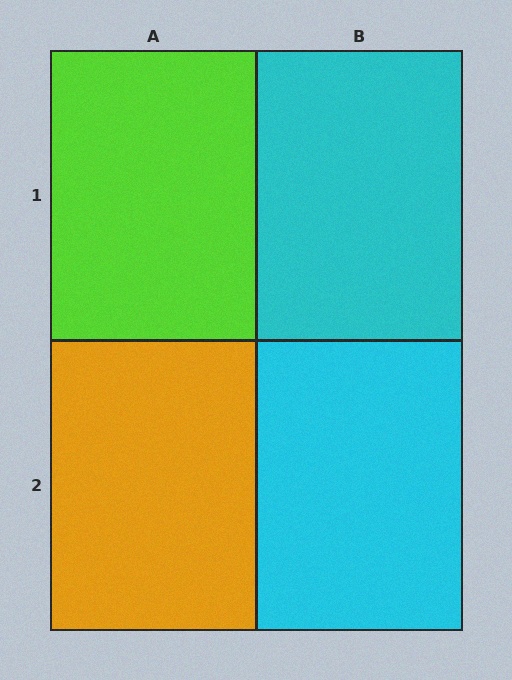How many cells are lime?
1 cell is lime.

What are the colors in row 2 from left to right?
Orange, cyan.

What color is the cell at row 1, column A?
Lime.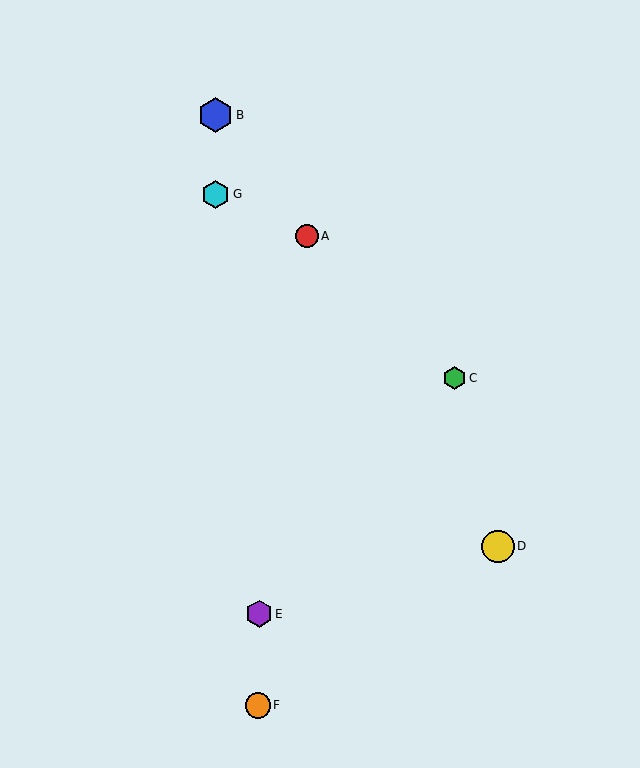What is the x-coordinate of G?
Object G is at x≈216.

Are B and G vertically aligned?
Yes, both are at x≈216.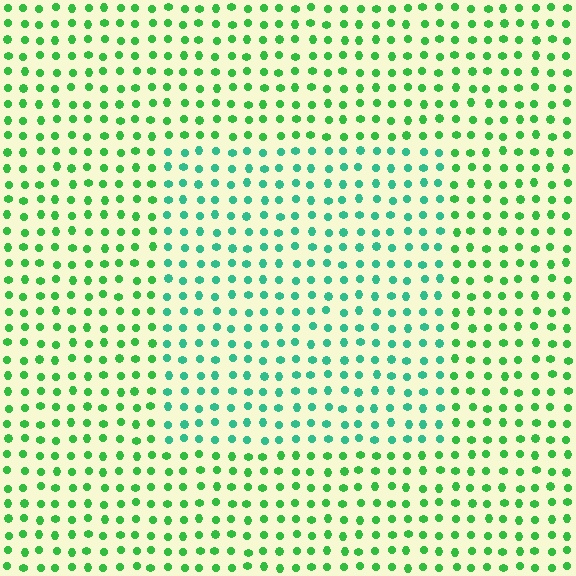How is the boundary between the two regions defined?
The boundary is defined purely by a slight shift in hue (about 33 degrees). Spacing, size, and orientation are identical on both sides.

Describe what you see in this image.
The image is filled with small green elements in a uniform arrangement. A rectangle-shaped region is visible where the elements are tinted to a slightly different hue, forming a subtle color boundary.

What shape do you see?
I see a rectangle.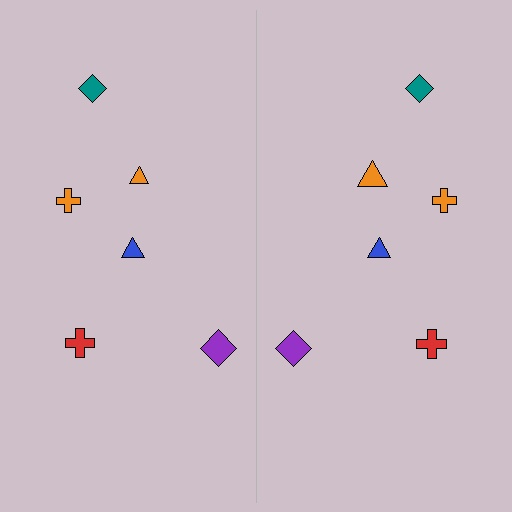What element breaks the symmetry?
The orange triangle on the right side has a different size than its mirror counterpart.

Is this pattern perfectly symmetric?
No, the pattern is not perfectly symmetric. The orange triangle on the right side has a different size than its mirror counterpart.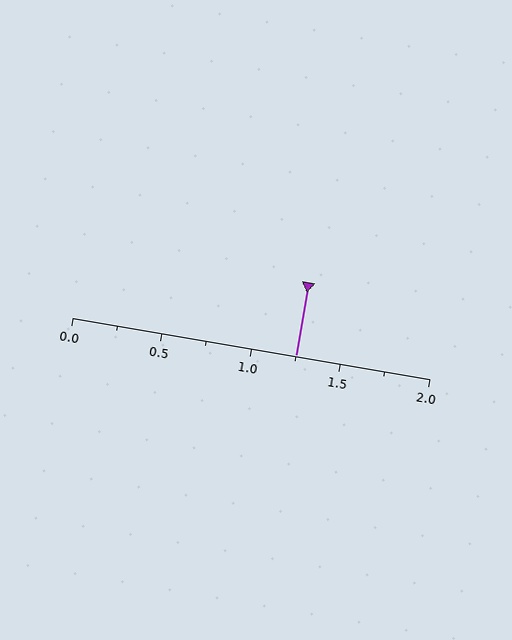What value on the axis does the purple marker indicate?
The marker indicates approximately 1.25.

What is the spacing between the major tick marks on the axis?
The major ticks are spaced 0.5 apart.